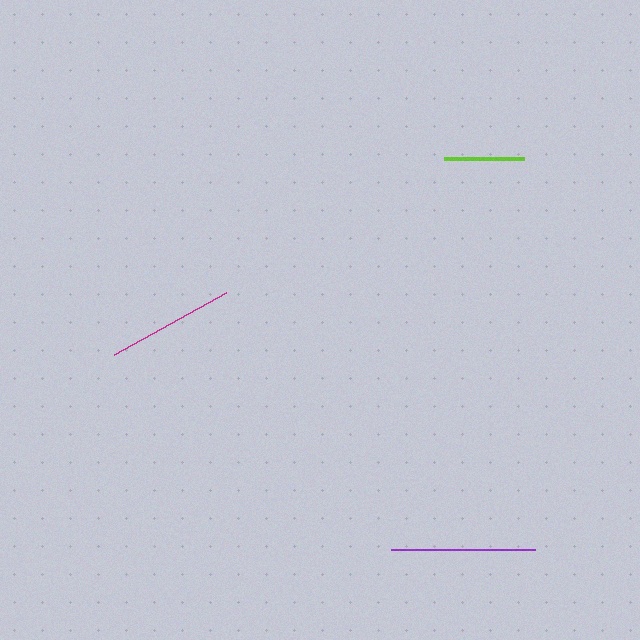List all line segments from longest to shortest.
From longest to shortest: purple, magenta, lime.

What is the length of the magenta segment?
The magenta segment is approximately 128 pixels long.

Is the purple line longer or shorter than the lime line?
The purple line is longer than the lime line.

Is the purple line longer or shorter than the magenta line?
The purple line is longer than the magenta line.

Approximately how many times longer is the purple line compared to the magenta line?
The purple line is approximately 1.1 times the length of the magenta line.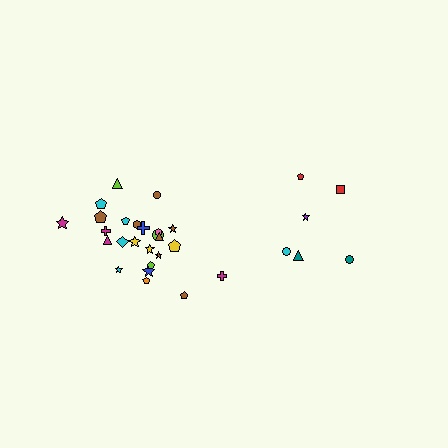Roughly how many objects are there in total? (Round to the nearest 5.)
Roughly 30 objects in total.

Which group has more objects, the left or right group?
The left group.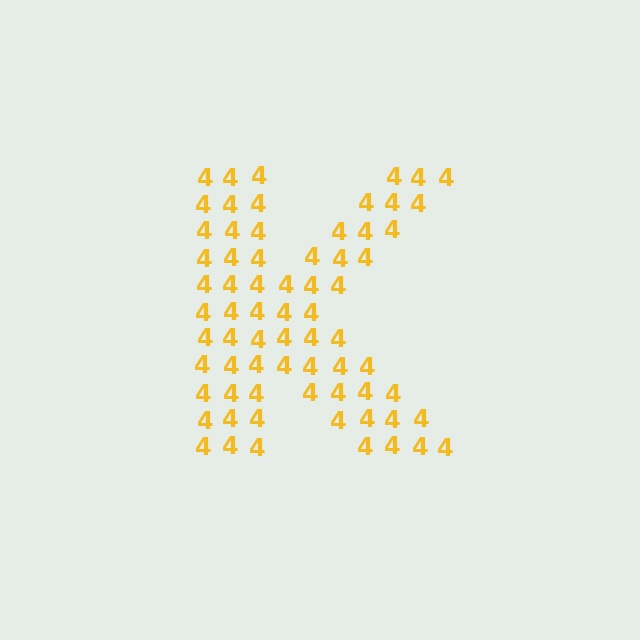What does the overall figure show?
The overall figure shows the letter K.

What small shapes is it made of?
It is made of small digit 4's.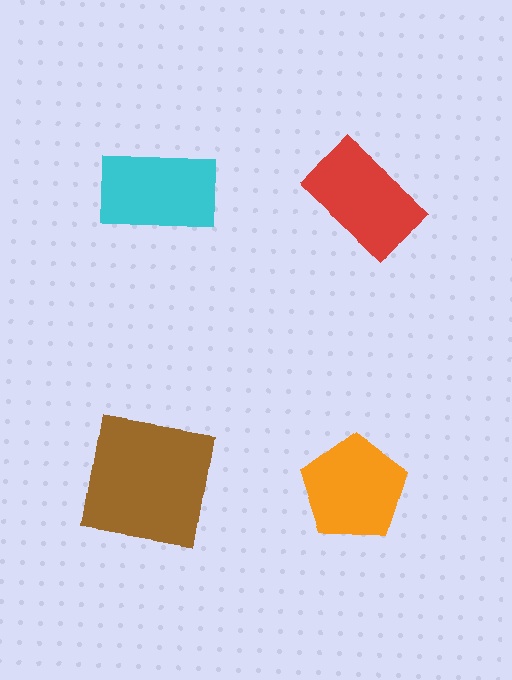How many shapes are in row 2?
2 shapes.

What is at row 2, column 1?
A brown square.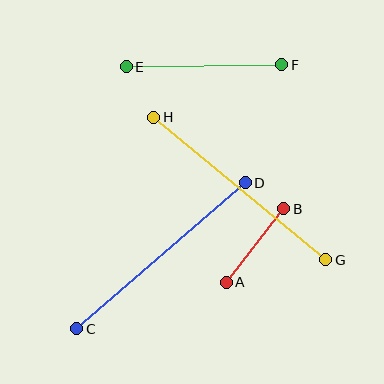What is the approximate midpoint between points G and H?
The midpoint is at approximately (240, 188) pixels.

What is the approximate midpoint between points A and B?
The midpoint is at approximately (255, 246) pixels.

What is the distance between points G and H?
The distance is approximately 223 pixels.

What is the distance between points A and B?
The distance is approximately 93 pixels.